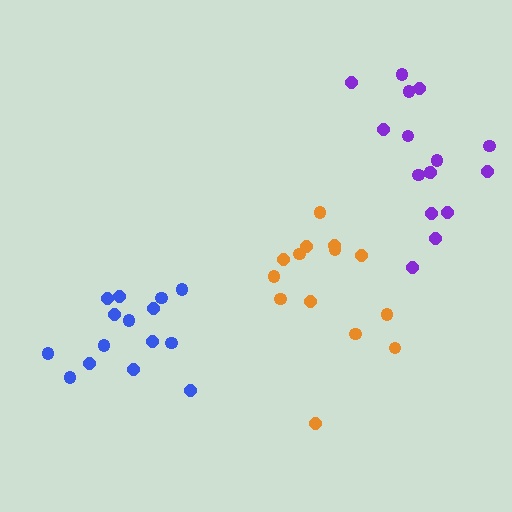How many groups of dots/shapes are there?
There are 3 groups.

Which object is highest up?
The purple cluster is topmost.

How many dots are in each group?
Group 1: 16 dots, Group 2: 15 dots, Group 3: 14 dots (45 total).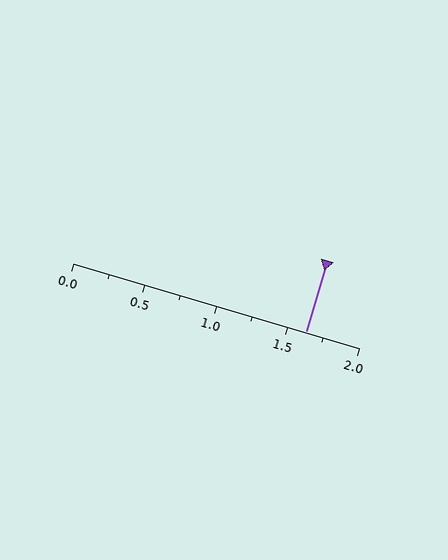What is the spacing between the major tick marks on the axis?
The major ticks are spaced 0.5 apart.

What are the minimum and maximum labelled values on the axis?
The axis runs from 0.0 to 2.0.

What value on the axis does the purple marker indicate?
The marker indicates approximately 1.62.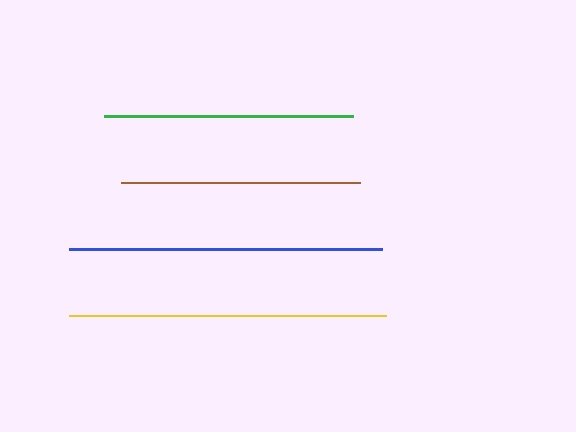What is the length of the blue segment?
The blue segment is approximately 313 pixels long.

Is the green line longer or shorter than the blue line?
The blue line is longer than the green line.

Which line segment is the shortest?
The brown line is the shortest at approximately 239 pixels.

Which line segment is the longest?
The yellow line is the longest at approximately 317 pixels.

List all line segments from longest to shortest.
From longest to shortest: yellow, blue, green, brown.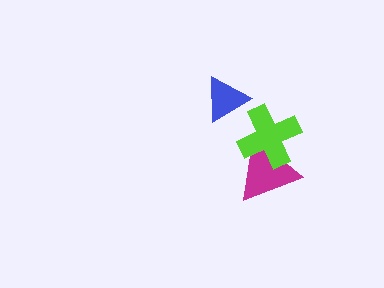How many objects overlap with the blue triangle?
0 objects overlap with the blue triangle.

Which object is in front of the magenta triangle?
The lime cross is in front of the magenta triangle.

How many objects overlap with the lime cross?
1 object overlaps with the lime cross.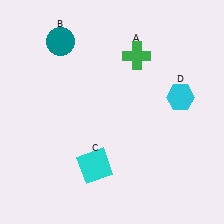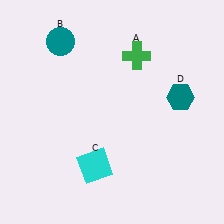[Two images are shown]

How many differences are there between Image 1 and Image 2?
There is 1 difference between the two images.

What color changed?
The hexagon (D) changed from cyan in Image 1 to teal in Image 2.